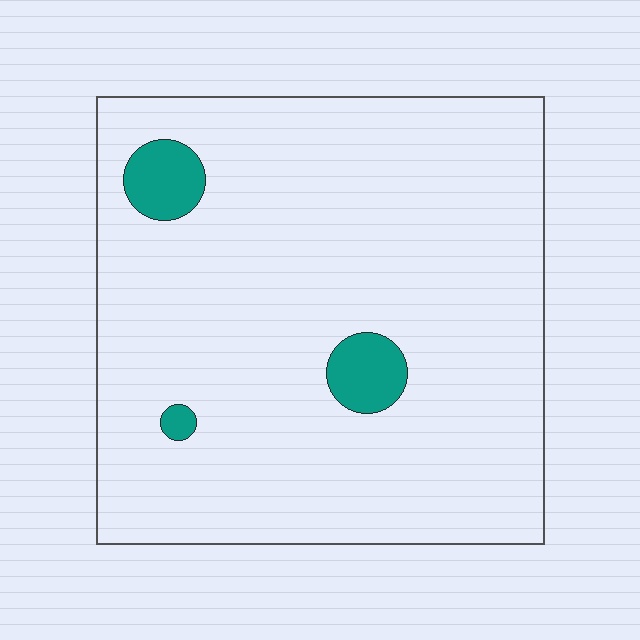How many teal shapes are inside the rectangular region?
3.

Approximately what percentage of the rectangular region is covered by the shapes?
Approximately 5%.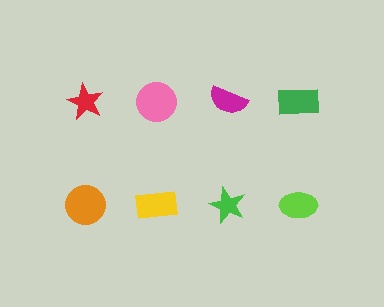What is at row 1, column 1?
A red star.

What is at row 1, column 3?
A magenta semicircle.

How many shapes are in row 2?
4 shapes.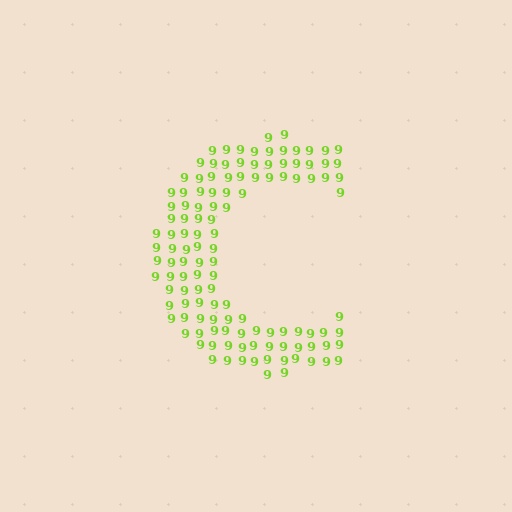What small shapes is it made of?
It is made of small digit 9's.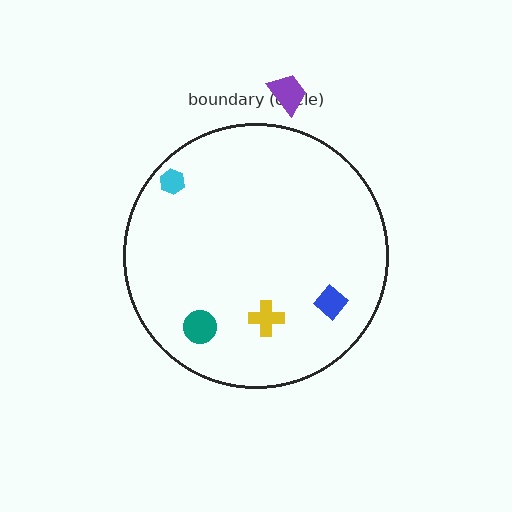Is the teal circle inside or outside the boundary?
Inside.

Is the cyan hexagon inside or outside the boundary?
Inside.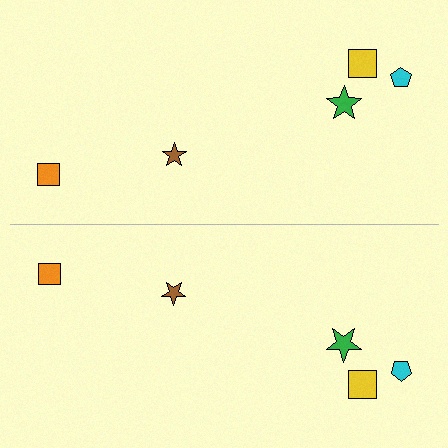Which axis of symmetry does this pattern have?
The pattern has a horizontal axis of symmetry running through the center of the image.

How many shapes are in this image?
There are 10 shapes in this image.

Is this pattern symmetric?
Yes, this pattern has bilateral (reflection) symmetry.